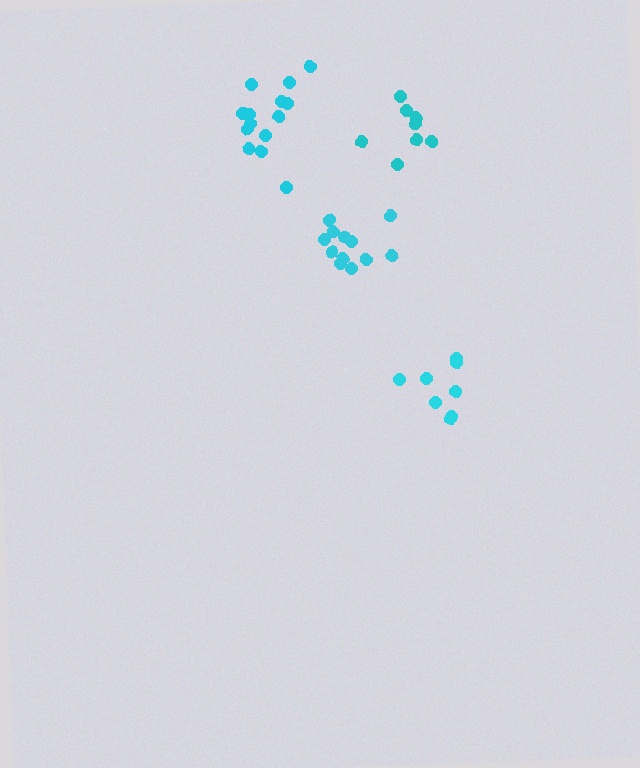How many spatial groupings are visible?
There are 4 spatial groupings.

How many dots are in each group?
Group 1: 8 dots, Group 2: 14 dots, Group 3: 12 dots, Group 4: 8 dots (42 total).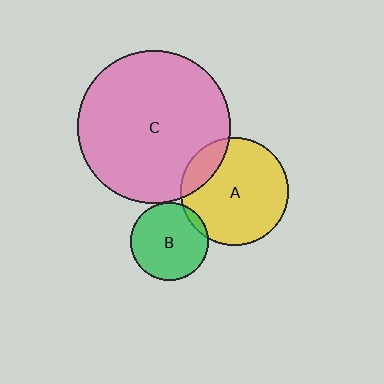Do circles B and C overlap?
Yes.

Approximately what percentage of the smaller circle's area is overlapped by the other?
Approximately 5%.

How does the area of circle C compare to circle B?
Approximately 3.8 times.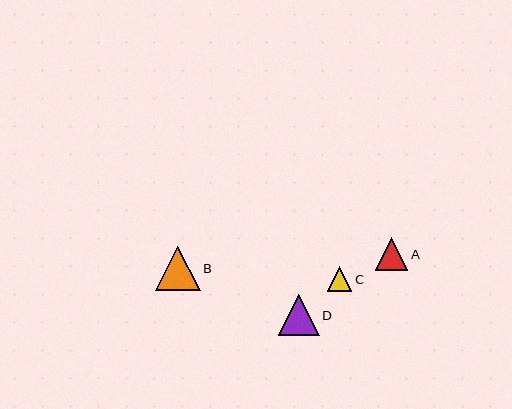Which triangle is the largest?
Triangle B is the largest with a size of approximately 44 pixels.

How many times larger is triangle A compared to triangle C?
Triangle A is approximately 1.3 times the size of triangle C.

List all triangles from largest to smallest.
From largest to smallest: B, D, A, C.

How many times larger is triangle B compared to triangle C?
Triangle B is approximately 1.8 times the size of triangle C.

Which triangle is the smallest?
Triangle C is the smallest with a size of approximately 25 pixels.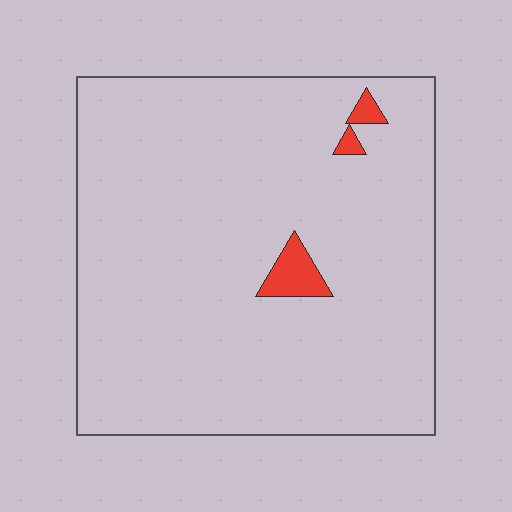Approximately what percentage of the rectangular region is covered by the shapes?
Approximately 5%.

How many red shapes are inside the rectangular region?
3.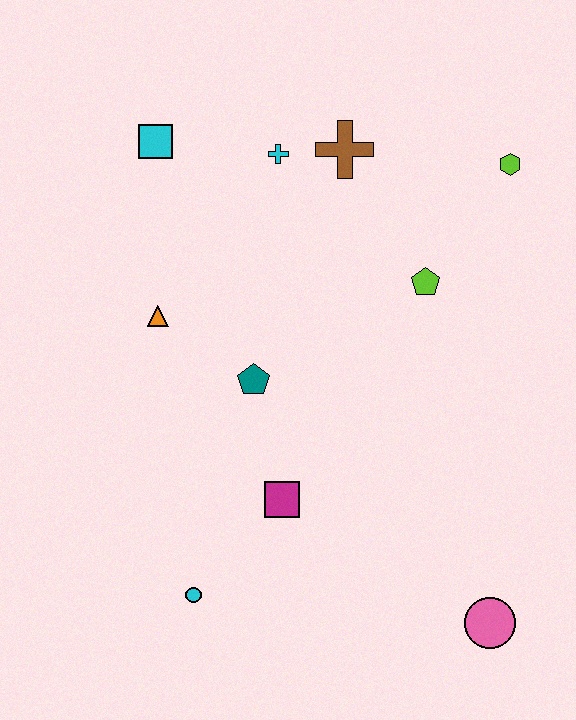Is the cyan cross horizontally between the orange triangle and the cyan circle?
No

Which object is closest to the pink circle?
The magenta square is closest to the pink circle.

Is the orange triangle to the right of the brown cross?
No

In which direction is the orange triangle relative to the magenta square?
The orange triangle is above the magenta square.